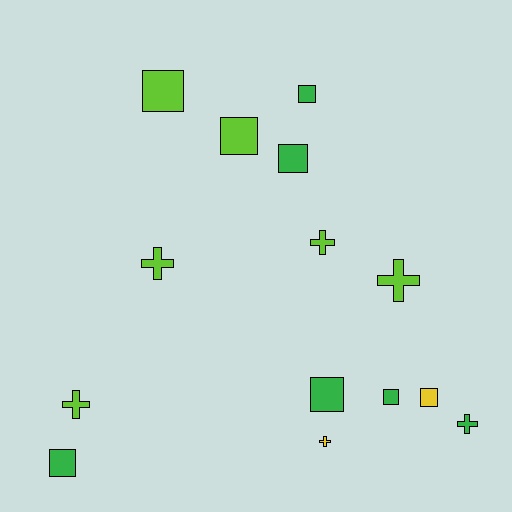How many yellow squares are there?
There is 1 yellow square.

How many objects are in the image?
There are 14 objects.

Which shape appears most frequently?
Square, with 8 objects.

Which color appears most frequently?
Green, with 6 objects.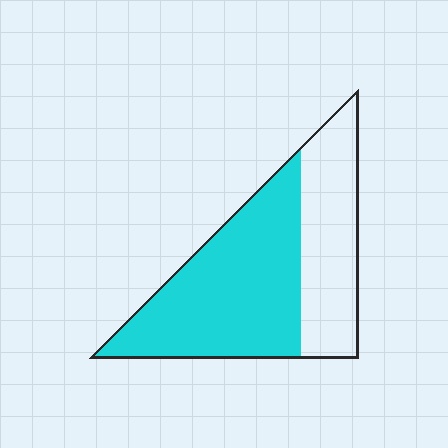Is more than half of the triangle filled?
Yes.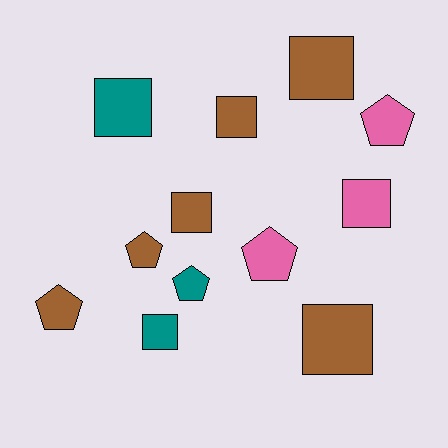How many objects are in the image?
There are 12 objects.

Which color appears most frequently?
Brown, with 6 objects.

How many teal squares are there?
There are 2 teal squares.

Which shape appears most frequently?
Square, with 7 objects.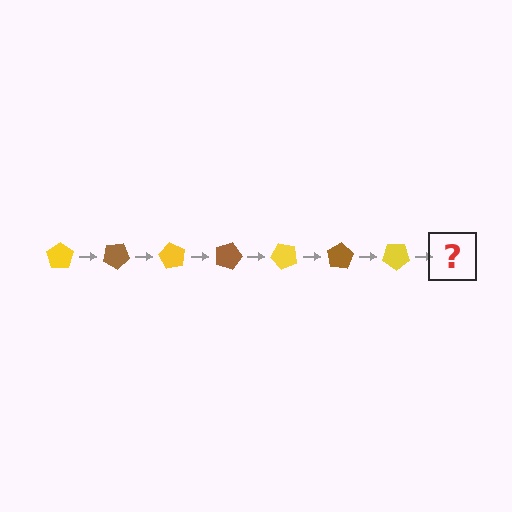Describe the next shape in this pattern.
It should be a brown pentagon, rotated 210 degrees from the start.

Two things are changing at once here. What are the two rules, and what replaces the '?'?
The two rules are that it rotates 30 degrees each step and the color cycles through yellow and brown. The '?' should be a brown pentagon, rotated 210 degrees from the start.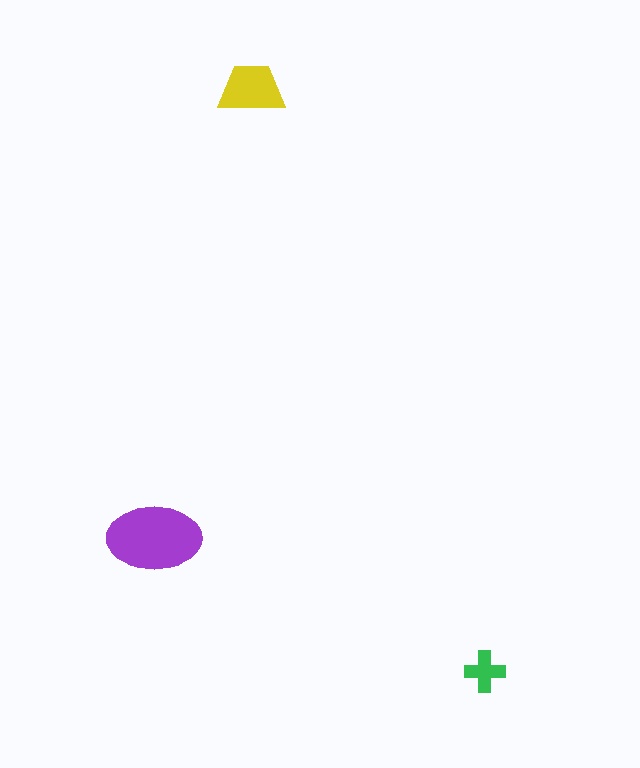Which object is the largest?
The purple ellipse.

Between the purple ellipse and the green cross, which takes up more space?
The purple ellipse.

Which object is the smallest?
The green cross.